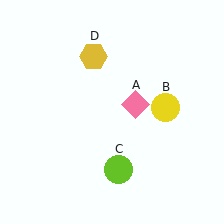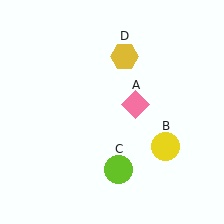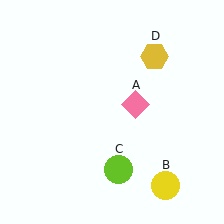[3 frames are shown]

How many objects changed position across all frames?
2 objects changed position: yellow circle (object B), yellow hexagon (object D).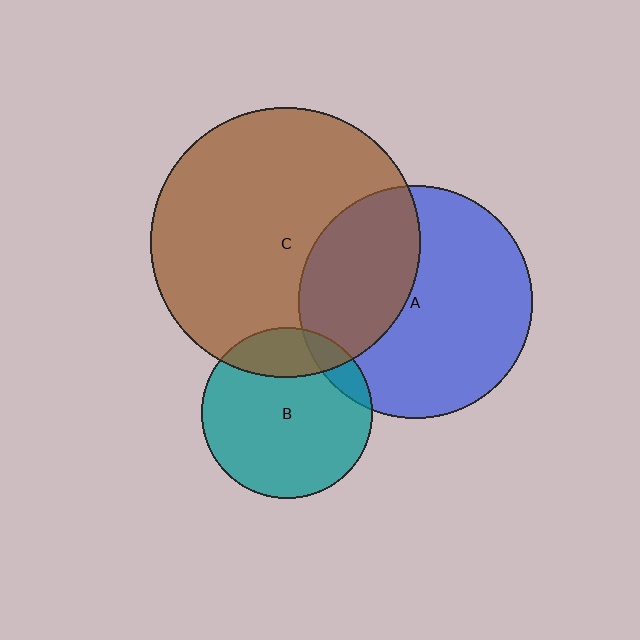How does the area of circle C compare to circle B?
Approximately 2.5 times.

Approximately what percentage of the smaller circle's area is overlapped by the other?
Approximately 20%.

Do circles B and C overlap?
Yes.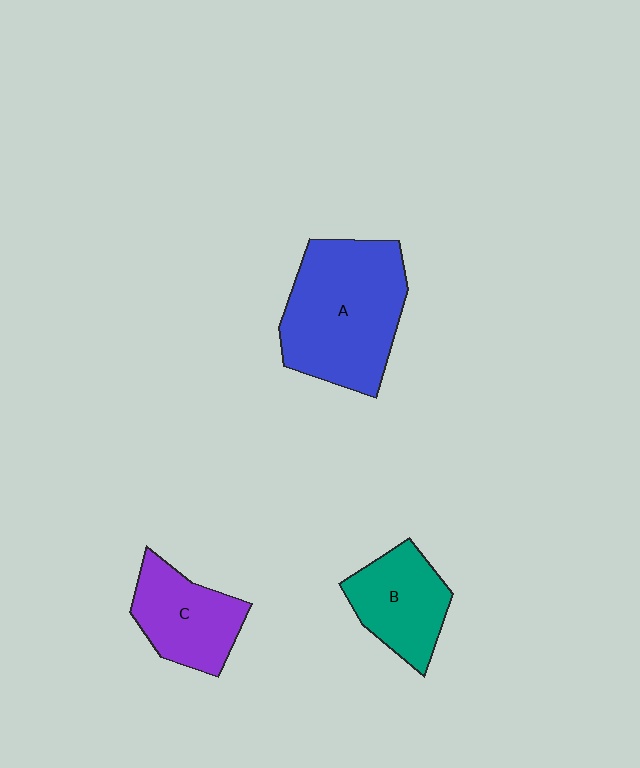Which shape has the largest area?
Shape A (blue).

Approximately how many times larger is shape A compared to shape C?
Approximately 1.8 times.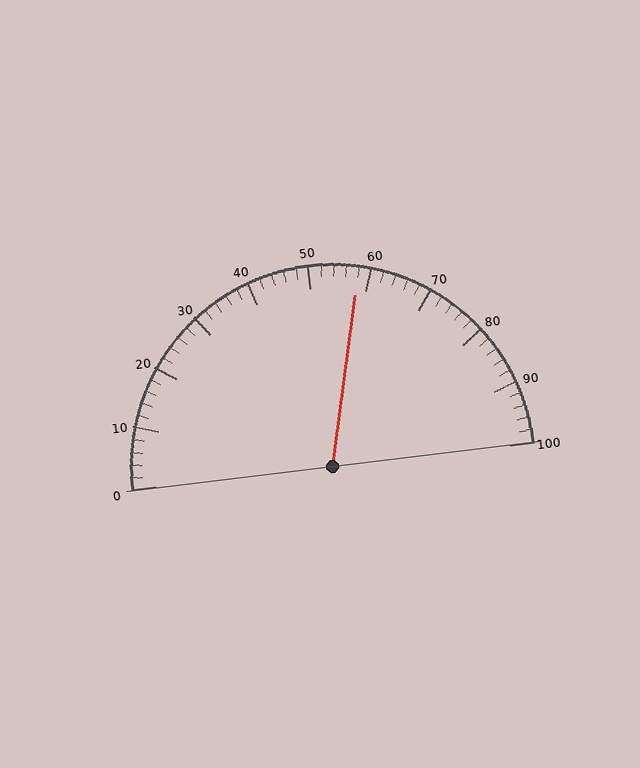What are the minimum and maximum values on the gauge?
The gauge ranges from 0 to 100.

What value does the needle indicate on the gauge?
The needle indicates approximately 58.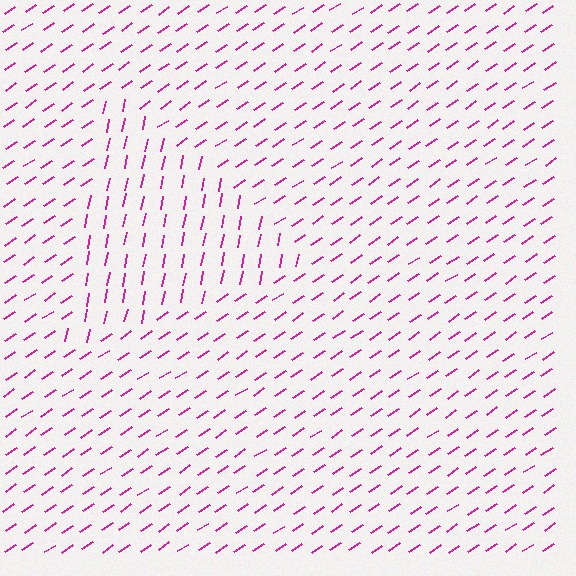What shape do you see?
I see a triangle.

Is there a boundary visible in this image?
Yes, there is a texture boundary formed by a change in line orientation.